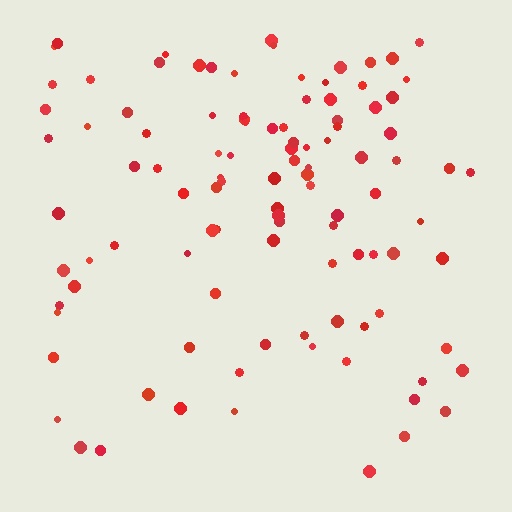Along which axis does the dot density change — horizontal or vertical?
Vertical.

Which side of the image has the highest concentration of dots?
The top.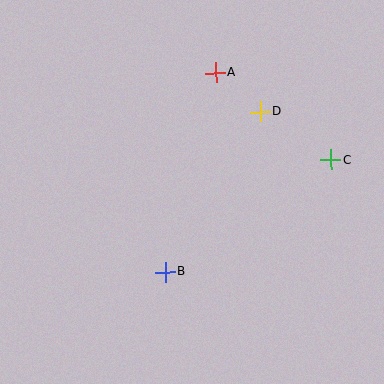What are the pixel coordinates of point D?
Point D is at (260, 112).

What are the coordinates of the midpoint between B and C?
The midpoint between B and C is at (248, 216).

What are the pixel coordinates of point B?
Point B is at (165, 272).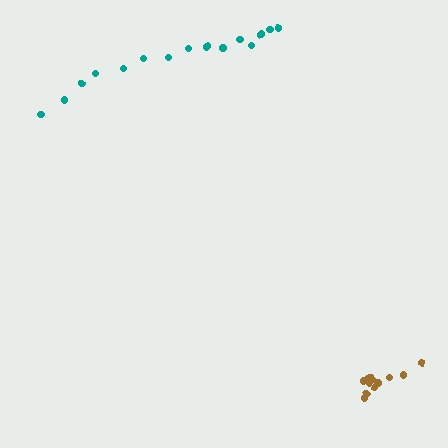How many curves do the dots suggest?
There are 2 distinct paths.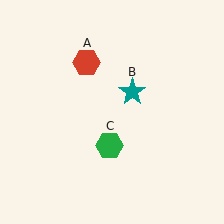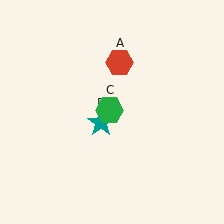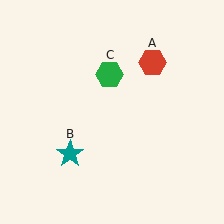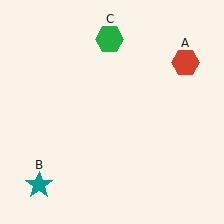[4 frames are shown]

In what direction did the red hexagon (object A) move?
The red hexagon (object A) moved right.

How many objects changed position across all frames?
3 objects changed position: red hexagon (object A), teal star (object B), green hexagon (object C).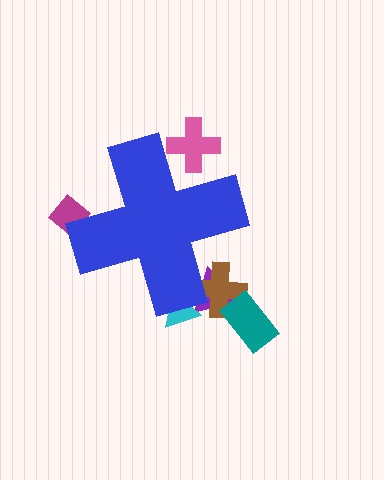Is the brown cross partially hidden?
Yes, the brown cross is partially hidden behind the blue cross.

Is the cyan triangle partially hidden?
Yes, the cyan triangle is partially hidden behind the blue cross.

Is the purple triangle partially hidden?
Yes, the purple triangle is partially hidden behind the blue cross.